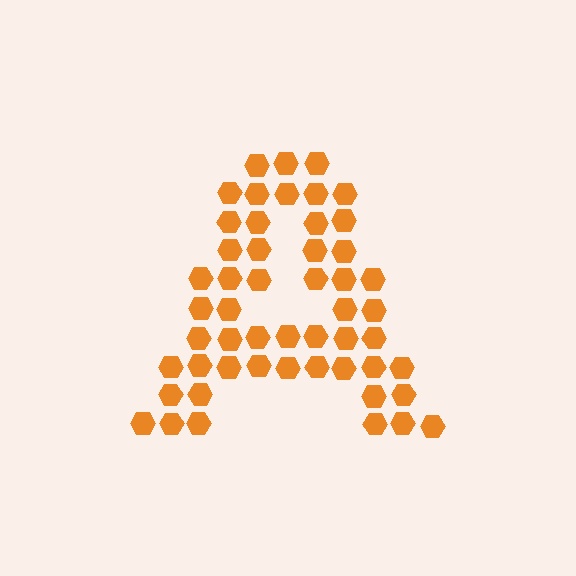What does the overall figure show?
The overall figure shows the letter A.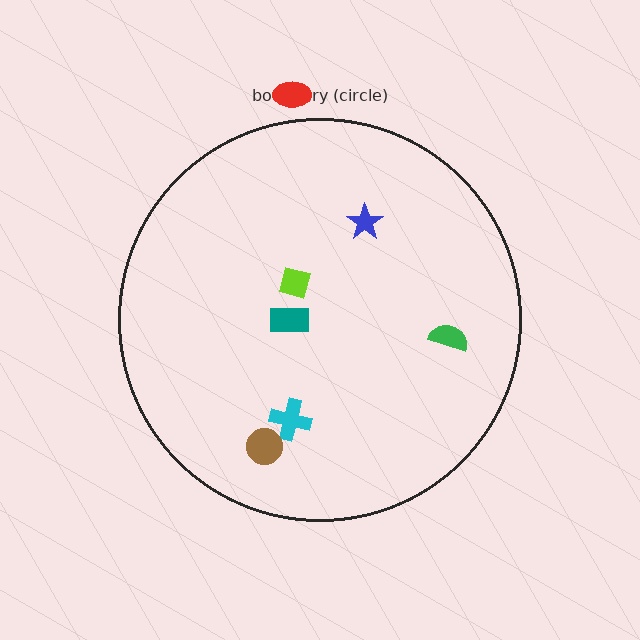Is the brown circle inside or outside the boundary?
Inside.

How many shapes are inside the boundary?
6 inside, 1 outside.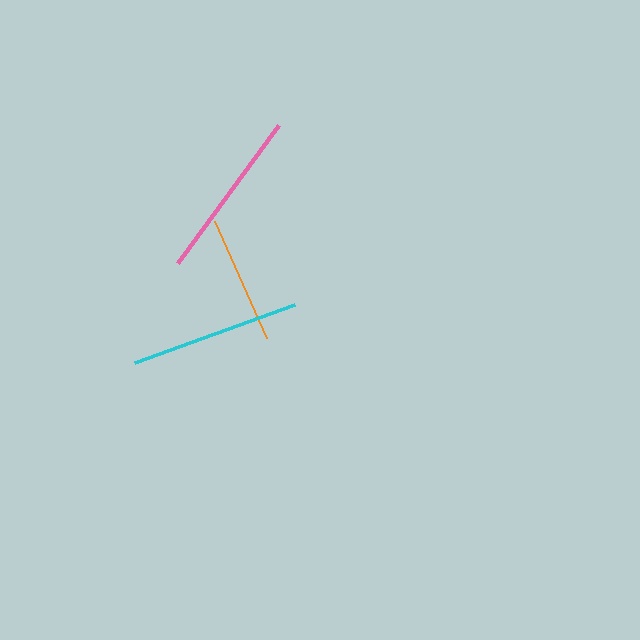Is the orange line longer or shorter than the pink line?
The pink line is longer than the orange line.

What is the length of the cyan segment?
The cyan segment is approximately 170 pixels long.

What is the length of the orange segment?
The orange segment is approximately 128 pixels long.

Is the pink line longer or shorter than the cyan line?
The pink line is longer than the cyan line.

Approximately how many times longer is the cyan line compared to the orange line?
The cyan line is approximately 1.3 times the length of the orange line.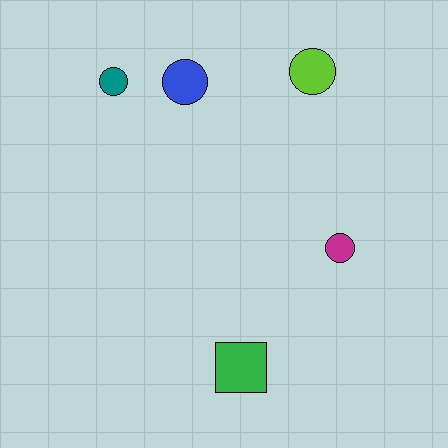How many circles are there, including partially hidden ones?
There are 4 circles.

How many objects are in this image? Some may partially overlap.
There are 5 objects.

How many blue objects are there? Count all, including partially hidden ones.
There is 1 blue object.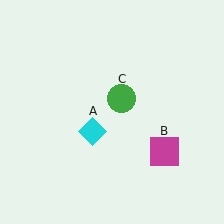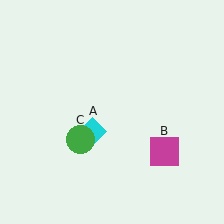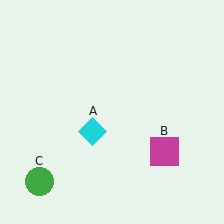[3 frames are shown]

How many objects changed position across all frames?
1 object changed position: green circle (object C).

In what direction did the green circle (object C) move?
The green circle (object C) moved down and to the left.